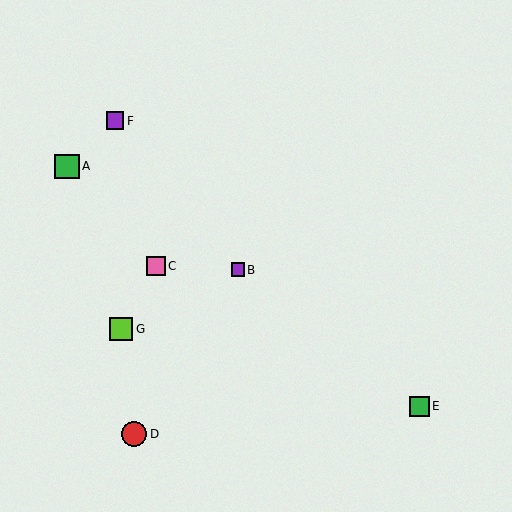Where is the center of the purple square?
The center of the purple square is at (115, 121).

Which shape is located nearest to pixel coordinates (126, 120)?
The purple square (labeled F) at (115, 121) is nearest to that location.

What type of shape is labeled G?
Shape G is a lime square.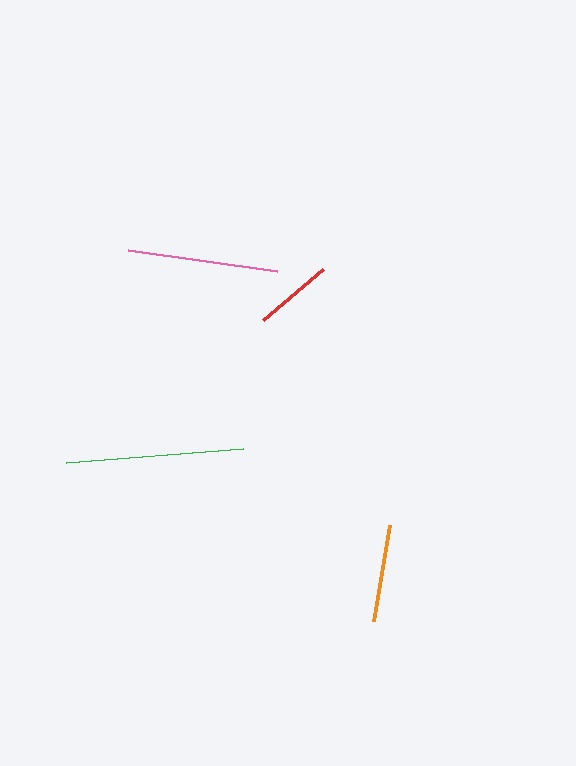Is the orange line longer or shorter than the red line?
The orange line is longer than the red line.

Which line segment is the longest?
The green line is the longest at approximately 177 pixels.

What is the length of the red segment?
The red segment is approximately 78 pixels long.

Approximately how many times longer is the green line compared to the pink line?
The green line is approximately 1.2 times the length of the pink line.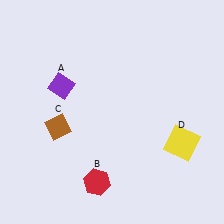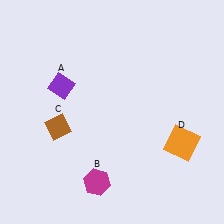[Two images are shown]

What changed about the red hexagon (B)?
In Image 1, B is red. In Image 2, it changed to magenta.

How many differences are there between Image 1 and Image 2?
There are 2 differences between the two images.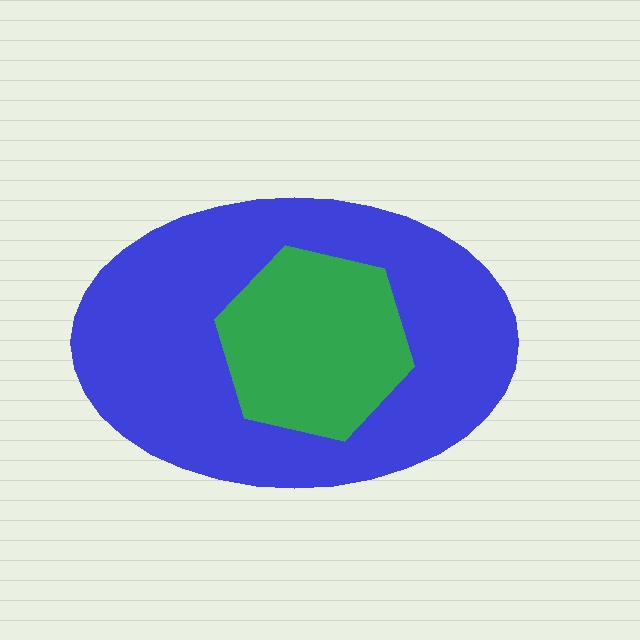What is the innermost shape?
The green hexagon.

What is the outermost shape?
The blue ellipse.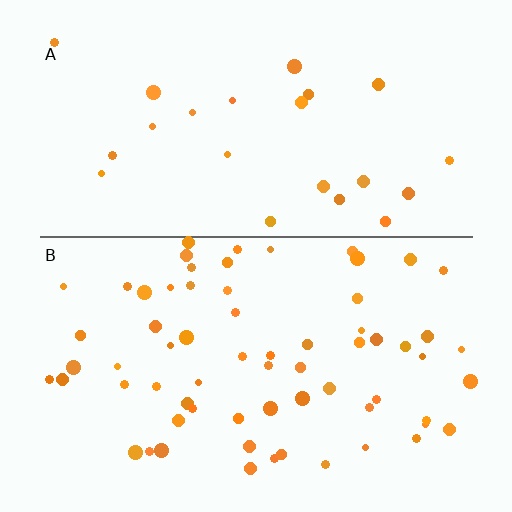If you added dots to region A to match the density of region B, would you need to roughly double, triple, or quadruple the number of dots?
Approximately triple.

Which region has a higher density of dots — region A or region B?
B (the bottom).